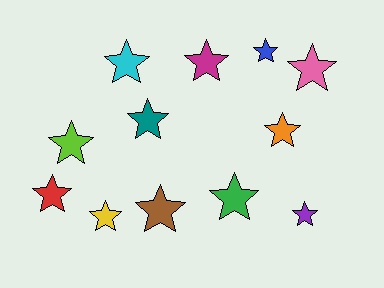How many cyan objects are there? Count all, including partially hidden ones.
There is 1 cyan object.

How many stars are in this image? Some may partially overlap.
There are 12 stars.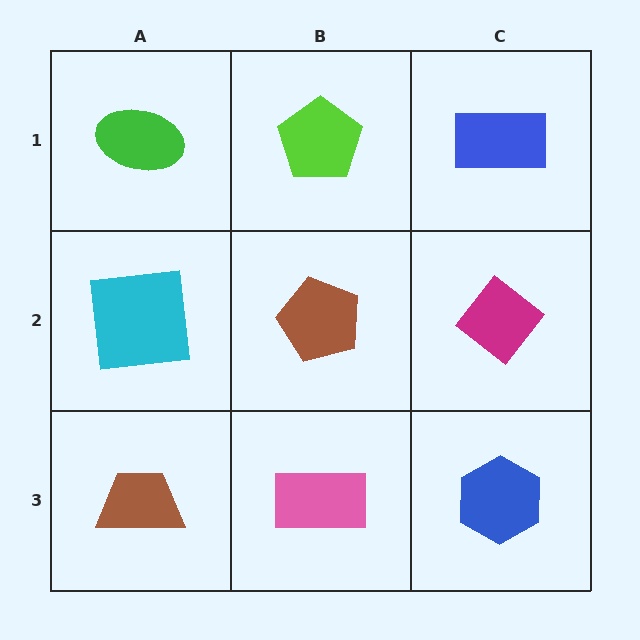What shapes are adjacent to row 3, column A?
A cyan square (row 2, column A), a pink rectangle (row 3, column B).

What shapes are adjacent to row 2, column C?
A blue rectangle (row 1, column C), a blue hexagon (row 3, column C), a brown pentagon (row 2, column B).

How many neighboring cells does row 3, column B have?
3.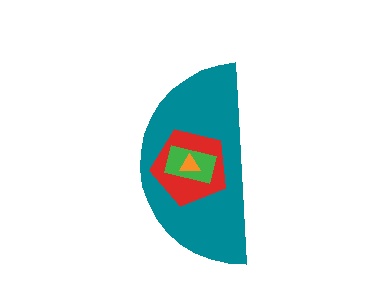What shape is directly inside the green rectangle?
The orange triangle.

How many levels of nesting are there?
4.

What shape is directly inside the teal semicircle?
The red pentagon.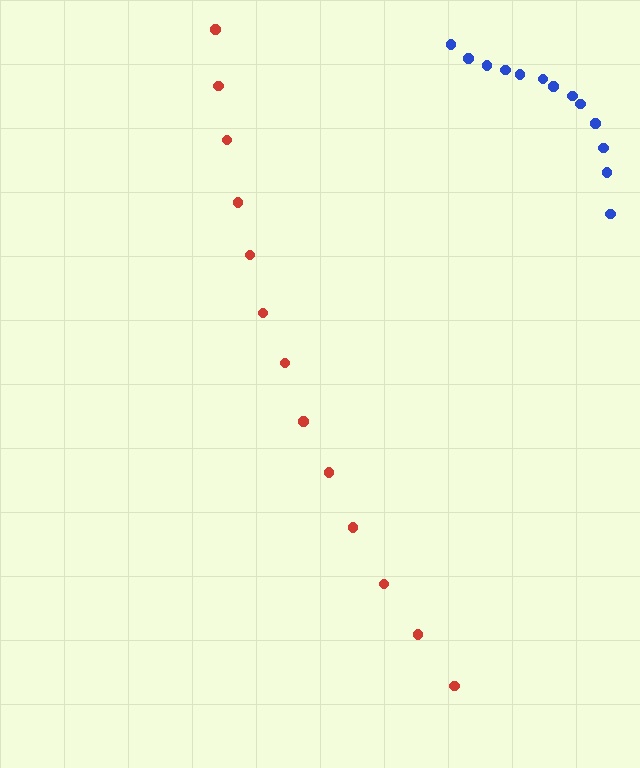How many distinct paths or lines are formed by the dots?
There are 2 distinct paths.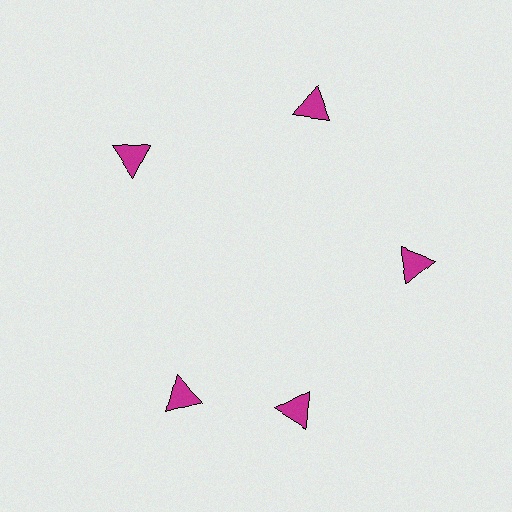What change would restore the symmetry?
The symmetry would be restored by rotating it back into even spacing with its neighbors so that all 5 triangles sit at equal angles and equal distance from the center.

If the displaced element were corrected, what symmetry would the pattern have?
It would have 5-fold rotational symmetry — the pattern would map onto itself every 72 degrees.